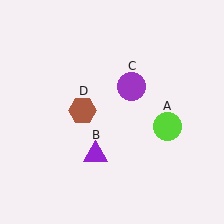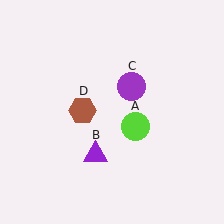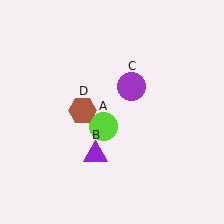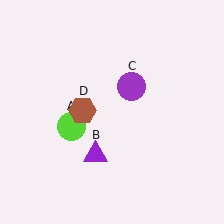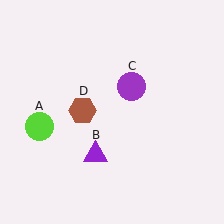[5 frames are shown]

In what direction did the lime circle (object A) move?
The lime circle (object A) moved left.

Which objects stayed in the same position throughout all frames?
Purple triangle (object B) and purple circle (object C) and brown hexagon (object D) remained stationary.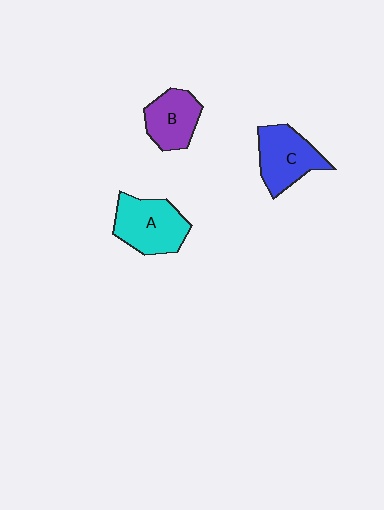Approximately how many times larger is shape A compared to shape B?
Approximately 1.3 times.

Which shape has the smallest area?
Shape B (purple).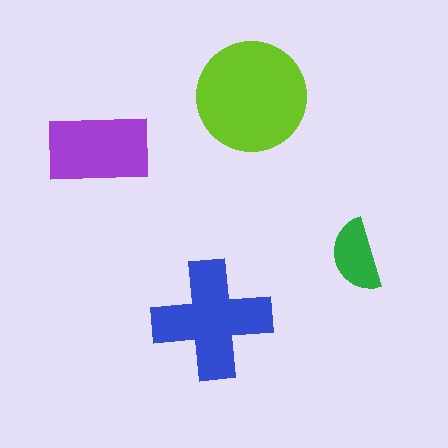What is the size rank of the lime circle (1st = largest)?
1st.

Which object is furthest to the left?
The purple rectangle is leftmost.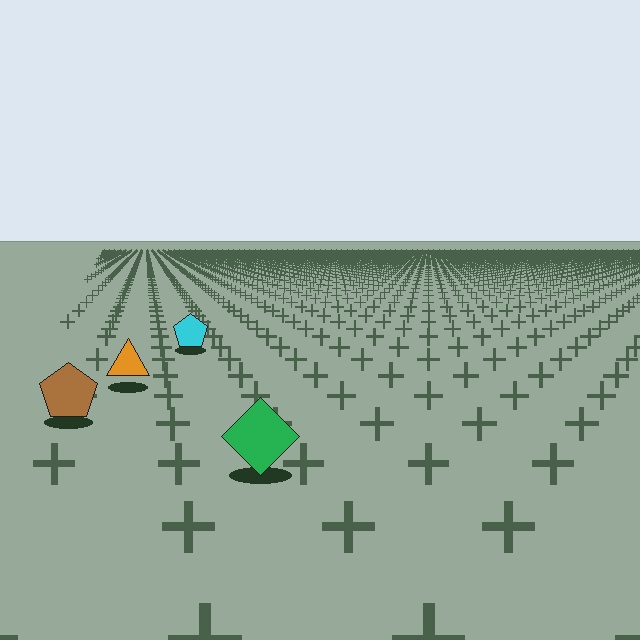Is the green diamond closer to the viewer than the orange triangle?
Yes. The green diamond is closer — you can tell from the texture gradient: the ground texture is coarser near it.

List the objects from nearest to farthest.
From nearest to farthest: the green diamond, the brown pentagon, the orange triangle, the cyan pentagon.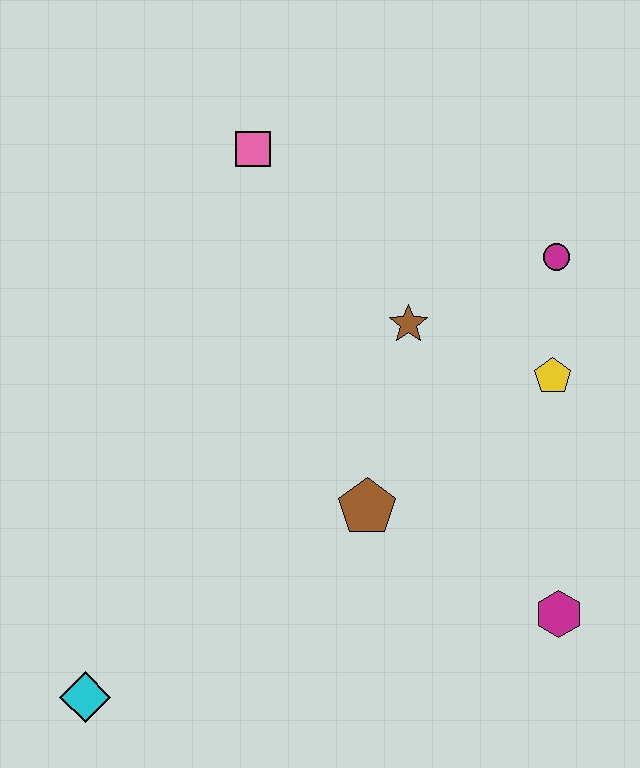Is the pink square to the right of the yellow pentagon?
No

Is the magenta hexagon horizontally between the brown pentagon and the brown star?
No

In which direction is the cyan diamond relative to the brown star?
The cyan diamond is below the brown star.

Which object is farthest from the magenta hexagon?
The pink square is farthest from the magenta hexagon.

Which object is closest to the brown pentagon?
The brown star is closest to the brown pentagon.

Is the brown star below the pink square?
Yes